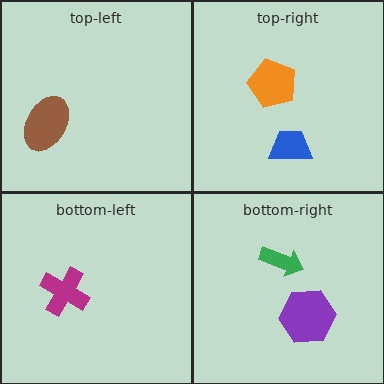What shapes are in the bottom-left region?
The magenta cross.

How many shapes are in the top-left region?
1.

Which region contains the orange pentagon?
The top-right region.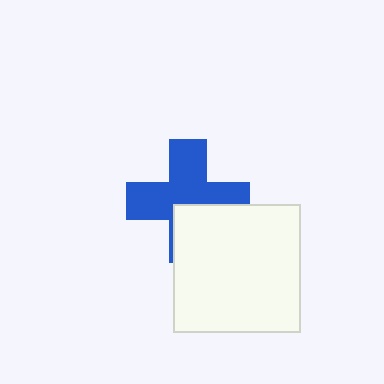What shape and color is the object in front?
The object in front is a white square.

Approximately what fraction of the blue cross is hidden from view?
Roughly 34% of the blue cross is hidden behind the white square.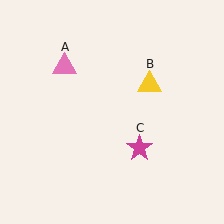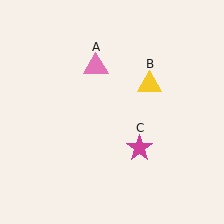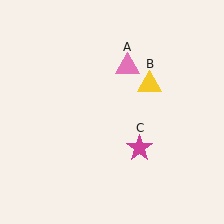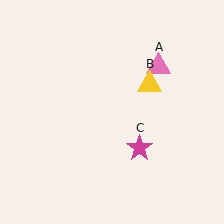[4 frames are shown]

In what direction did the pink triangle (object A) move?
The pink triangle (object A) moved right.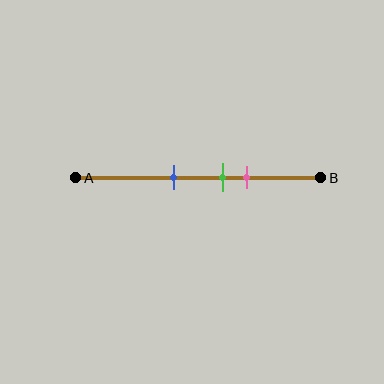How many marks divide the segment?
There are 3 marks dividing the segment.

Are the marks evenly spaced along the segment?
Yes, the marks are approximately evenly spaced.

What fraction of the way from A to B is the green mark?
The green mark is approximately 60% (0.6) of the way from A to B.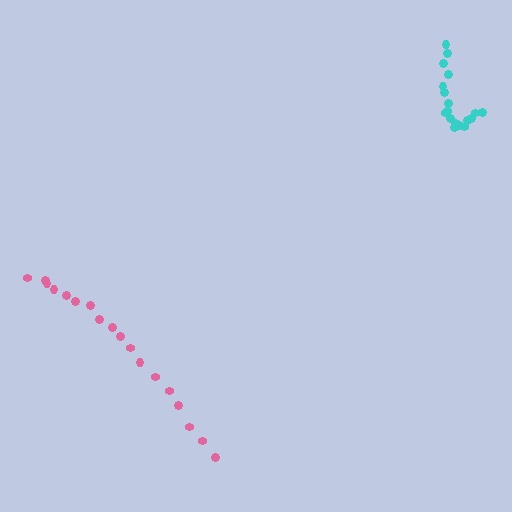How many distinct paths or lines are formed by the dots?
There are 2 distinct paths.